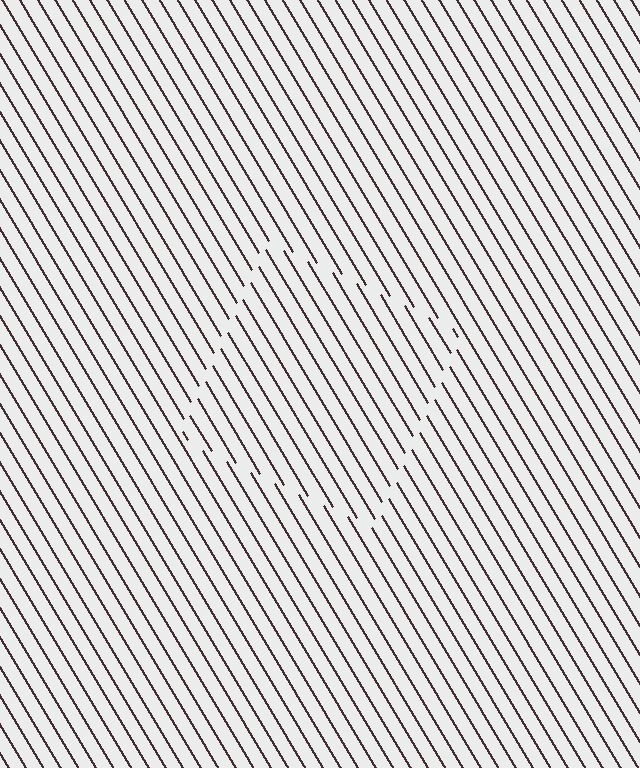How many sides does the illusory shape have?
4 sides — the line-ends trace a square.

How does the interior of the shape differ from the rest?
The interior of the shape contains the same grating, shifted by half a period — the contour is defined by the phase discontinuity where line-ends from the inner and outer gratings abut.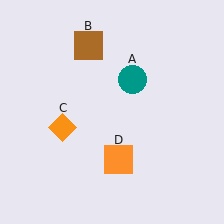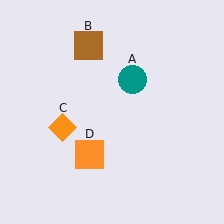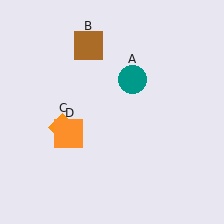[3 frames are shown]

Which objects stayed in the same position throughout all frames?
Teal circle (object A) and brown square (object B) and orange diamond (object C) remained stationary.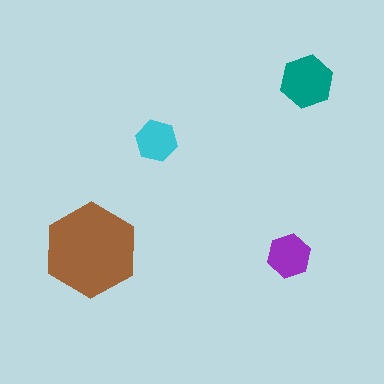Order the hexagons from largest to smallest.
the brown one, the teal one, the purple one, the cyan one.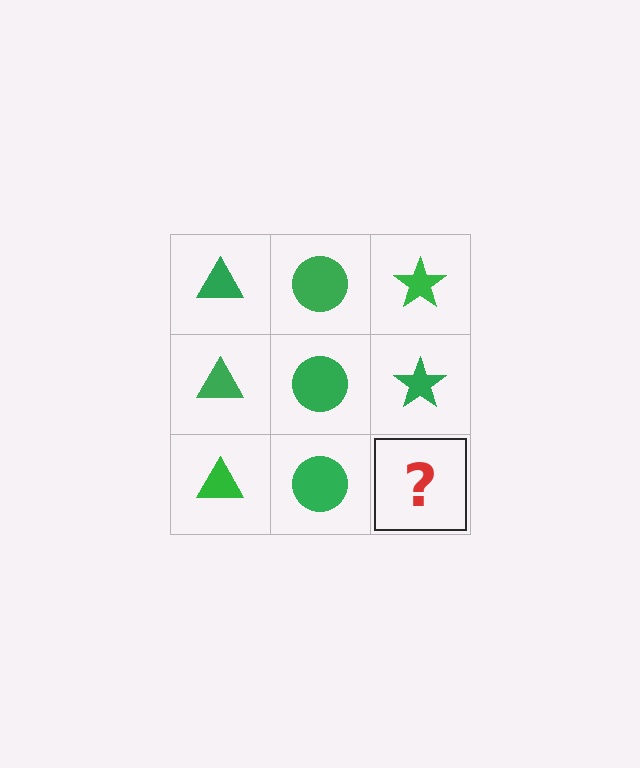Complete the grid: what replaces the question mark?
The question mark should be replaced with a green star.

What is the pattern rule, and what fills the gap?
The rule is that each column has a consistent shape. The gap should be filled with a green star.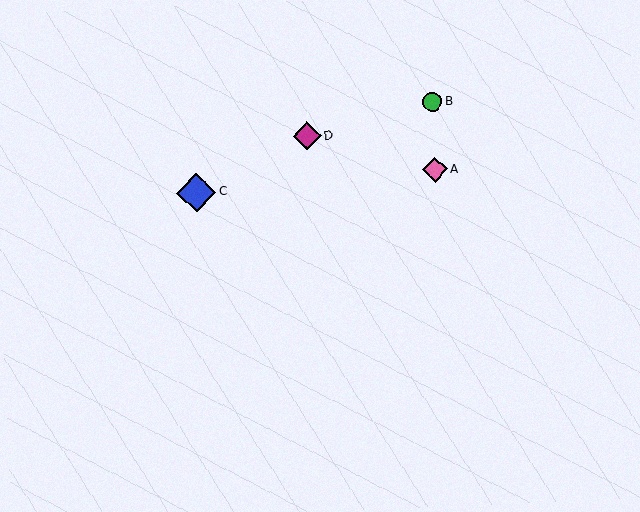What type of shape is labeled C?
Shape C is a blue diamond.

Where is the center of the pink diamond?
The center of the pink diamond is at (435, 170).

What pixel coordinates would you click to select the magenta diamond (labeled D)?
Click at (307, 136) to select the magenta diamond D.